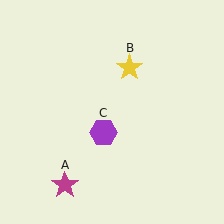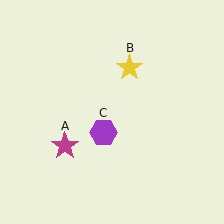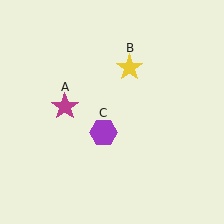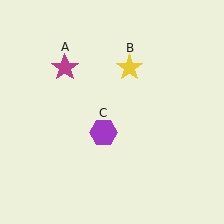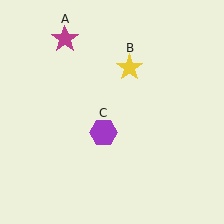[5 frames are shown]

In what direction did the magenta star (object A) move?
The magenta star (object A) moved up.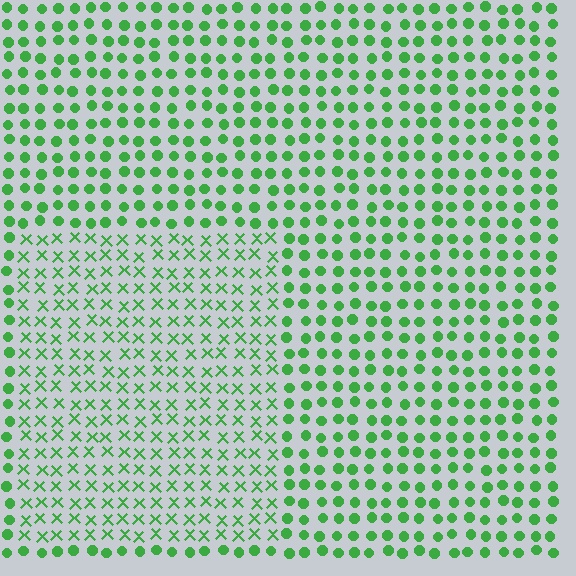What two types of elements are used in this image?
The image uses X marks inside the rectangle region and circles outside it.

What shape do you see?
I see a rectangle.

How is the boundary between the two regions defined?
The boundary is defined by a change in element shape: X marks inside vs. circles outside. All elements share the same color and spacing.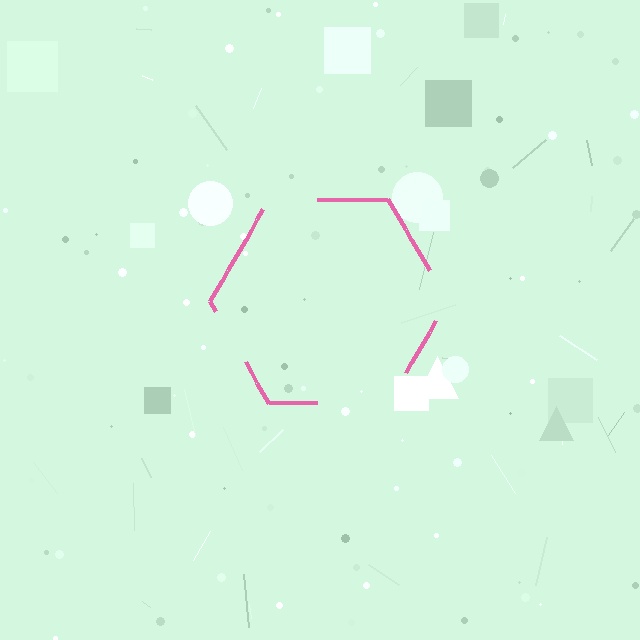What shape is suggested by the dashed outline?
The dashed outline suggests a hexagon.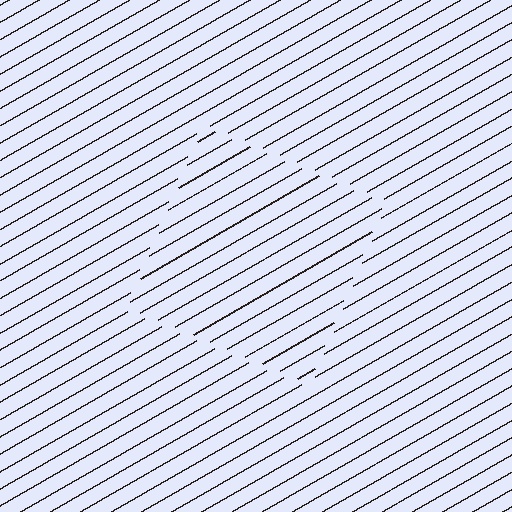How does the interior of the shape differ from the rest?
The interior of the shape contains the same grating, shifted by half a period — the contour is defined by the phase discontinuity where line-ends from the inner and outer gratings abut.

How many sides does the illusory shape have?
4 sides — the line-ends trace a square.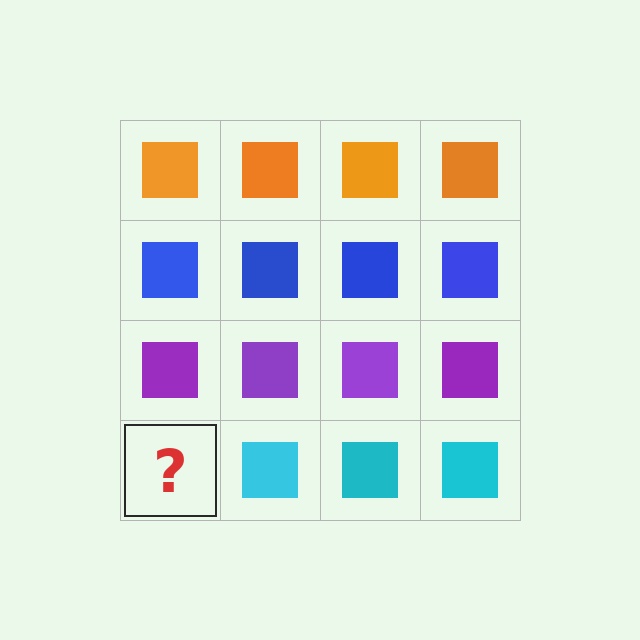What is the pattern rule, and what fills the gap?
The rule is that each row has a consistent color. The gap should be filled with a cyan square.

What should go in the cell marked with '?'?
The missing cell should contain a cyan square.